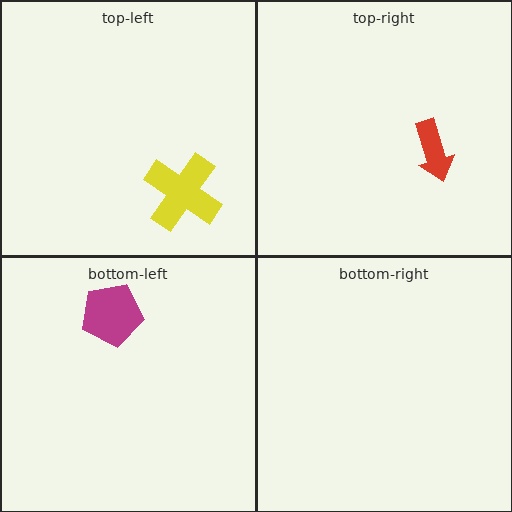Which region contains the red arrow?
The top-right region.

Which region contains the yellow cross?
The top-left region.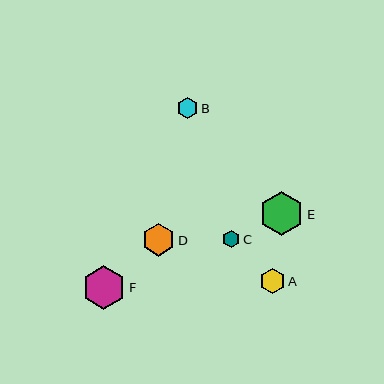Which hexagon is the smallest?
Hexagon C is the smallest with a size of approximately 17 pixels.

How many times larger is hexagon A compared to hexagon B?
Hexagon A is approximately 1.2 times the size of hexagon B.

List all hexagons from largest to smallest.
From largest to smallest: E, F, D, A, B, C.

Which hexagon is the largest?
Hexagon E is the largest with a size of approximately 44 pixels.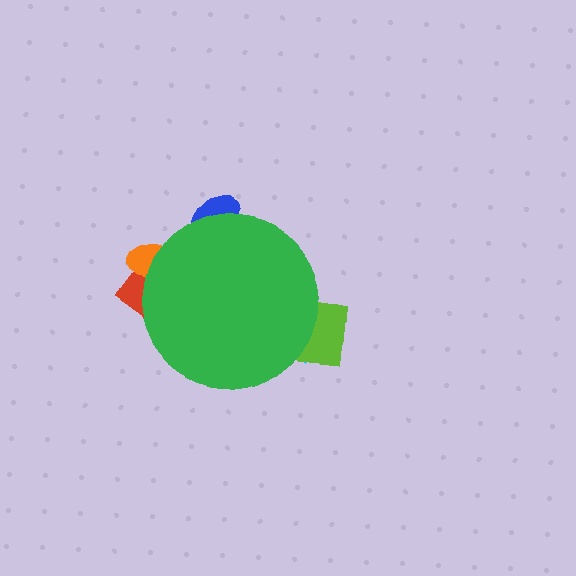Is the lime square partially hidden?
Yes, the lime square is partially hidden behind the green circle.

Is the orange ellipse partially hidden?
Yes, the orange ellipse is partially hidden behind the green circle.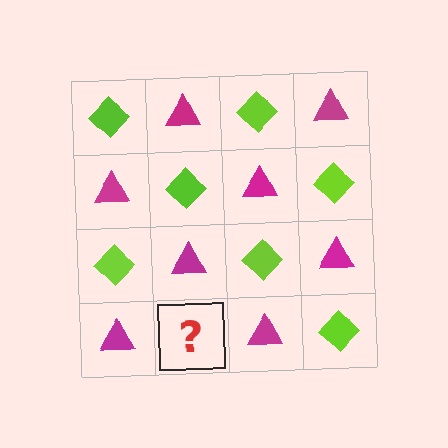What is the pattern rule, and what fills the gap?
The rule is that it alternates lime diamond and magenta triangle in a checkerboard pattern. The gap should be filled with a lime diamond.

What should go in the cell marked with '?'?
The missing cell should contain a lime diamond.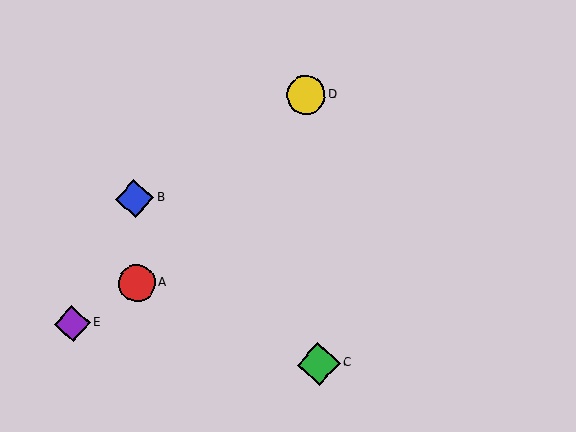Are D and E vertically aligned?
No, D is at x≈306 and E is at x≈72.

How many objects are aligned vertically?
2 objects (C, D) are aligned vertically.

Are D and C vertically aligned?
Yes, both are at x≈306.